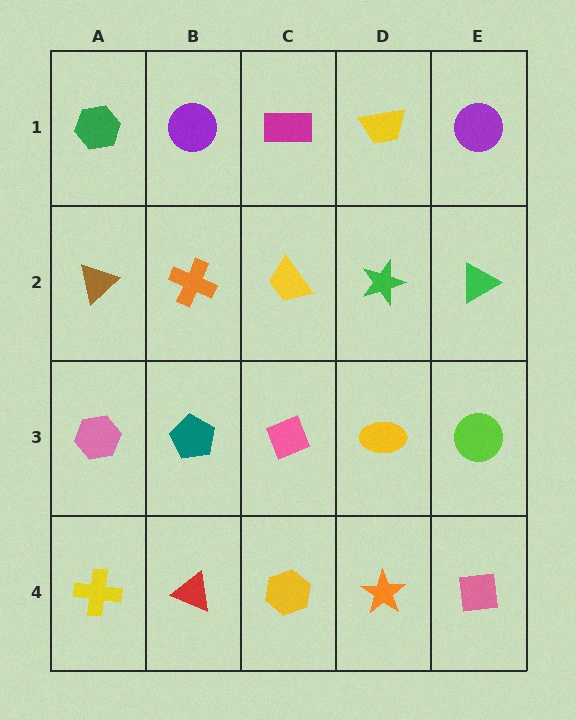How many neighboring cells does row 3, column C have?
4.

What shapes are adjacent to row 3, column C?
A yellow trapezoid (row 2, column C), a yellow hexagon (row 4, column C), a teal pentagon (row 3, column B), a yellow ellipse (row 3, column D).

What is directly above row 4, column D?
A yellow ellipse.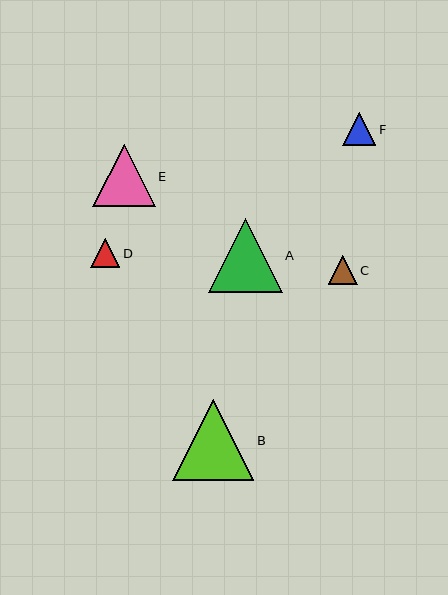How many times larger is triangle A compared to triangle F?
Triangle A is approximately 2.2 times the size of triangle F.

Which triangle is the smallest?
Triangle C is the smallest with a size of approximately 29 pixels.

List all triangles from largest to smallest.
From largest to smallest: B, A, E, F, D, C.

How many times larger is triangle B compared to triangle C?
Triangle B is approximately 2.8 times the size of triangle C.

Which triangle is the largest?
Triangle B is the largest with a size of approximately 81 pixels.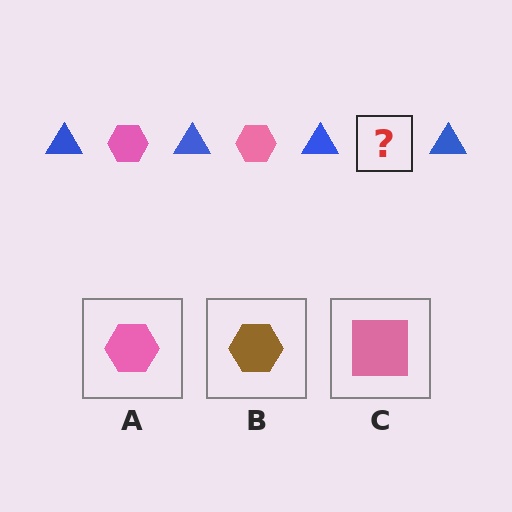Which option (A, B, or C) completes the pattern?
A.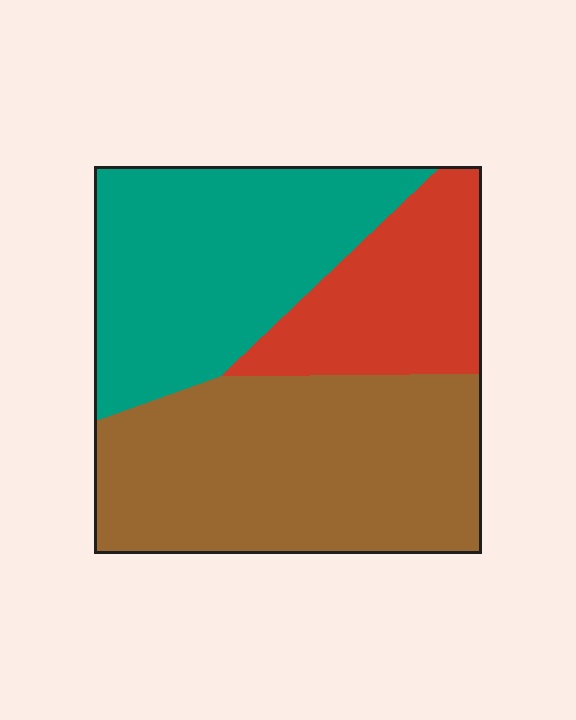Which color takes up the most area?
Brown, at roughly 45%.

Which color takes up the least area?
Red, at roughly 20%.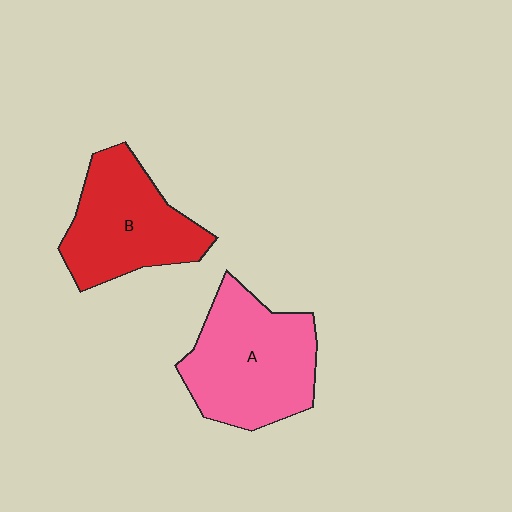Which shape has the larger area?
Shape A (pink).